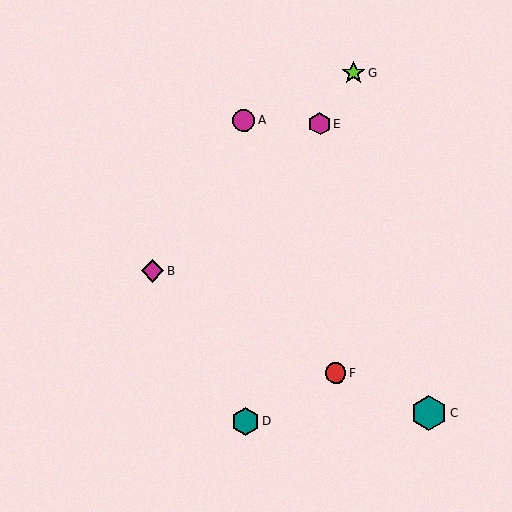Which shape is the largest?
The teal hexagon (labeled C) is the largest.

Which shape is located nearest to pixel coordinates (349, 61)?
The lime star (labeled G) at (353, 73) is nearest to that location.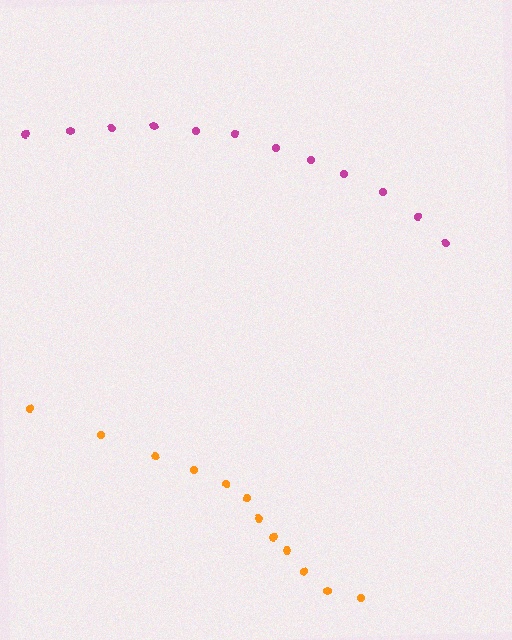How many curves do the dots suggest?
There are 2 distinct paths.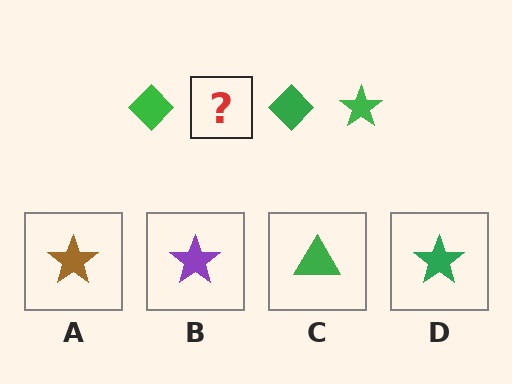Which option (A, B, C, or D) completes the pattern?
D.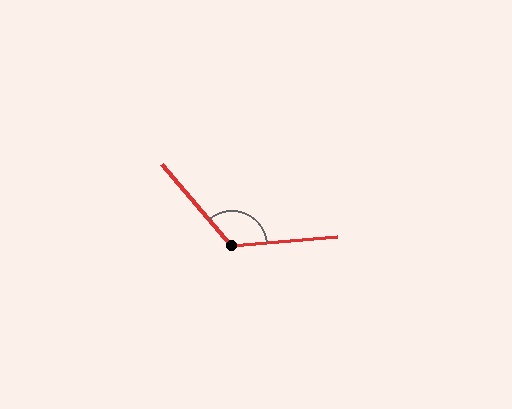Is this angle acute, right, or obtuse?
It is obtuse.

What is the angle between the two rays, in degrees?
Approximately 126 degrees.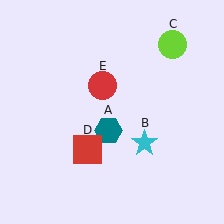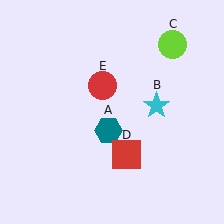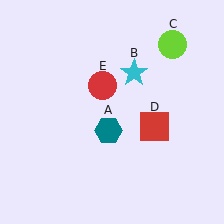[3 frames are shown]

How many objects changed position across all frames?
2 objects changed position: cyan star (object B), red square (object D).